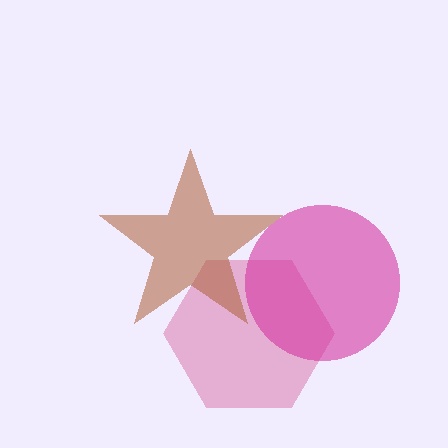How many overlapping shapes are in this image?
There are 3 overlapping shapes in the image.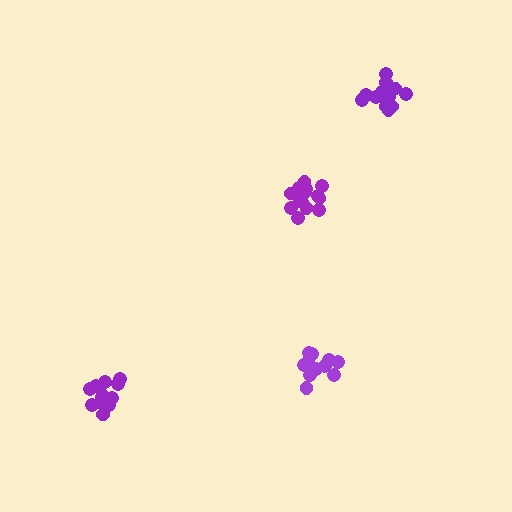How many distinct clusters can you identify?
There are 4 distinct clusters.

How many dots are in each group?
Group 1: 13 dots, Group 2: 11 dots, Group 3: 17 dots, Group 4: 16 dots (57 total).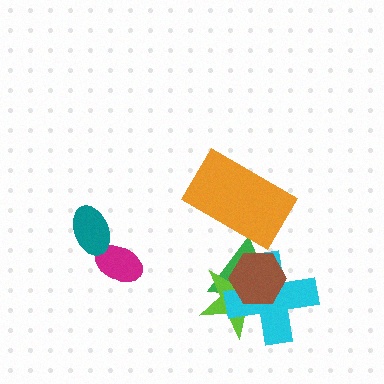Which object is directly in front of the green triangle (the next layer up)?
The lime star is directly in front of the green triangle.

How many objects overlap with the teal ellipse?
1 object overlaps with the teal ellipse.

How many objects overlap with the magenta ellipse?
1 object overlaps with the magenta ellipse.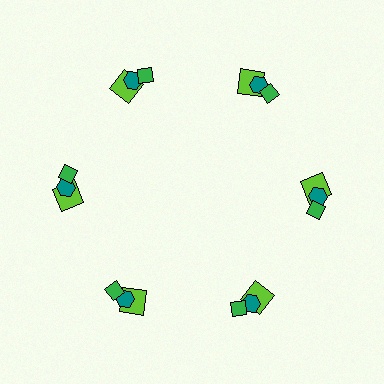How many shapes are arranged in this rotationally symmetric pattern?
There are 18 shapes, arranged in 6 groups of 3.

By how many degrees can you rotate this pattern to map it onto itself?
The pattern maps onto itself every 60 degrees of rotation.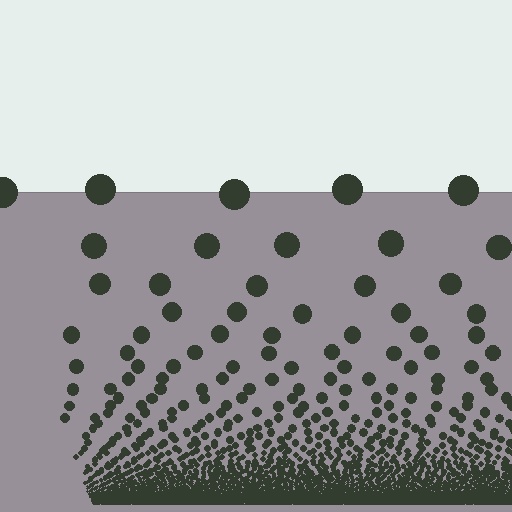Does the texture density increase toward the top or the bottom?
Density increases toward the bottom.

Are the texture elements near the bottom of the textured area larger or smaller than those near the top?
Smaller. The gradient is inverted — elements near the bottom are smaller and denser.